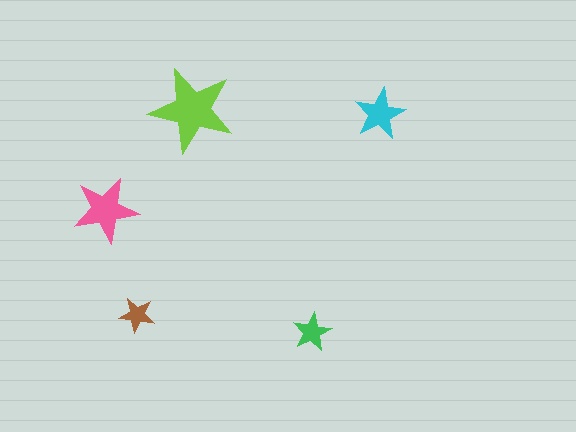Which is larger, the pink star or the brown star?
The pink one.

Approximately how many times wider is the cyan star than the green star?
About 1.5 times wider.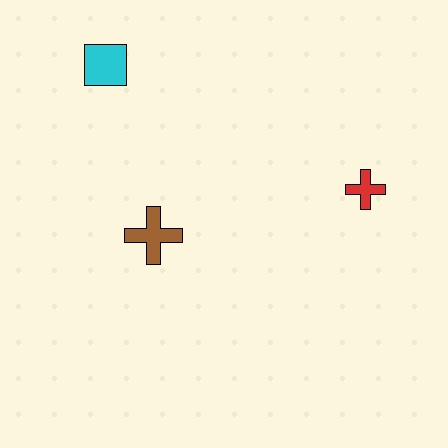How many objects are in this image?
There are 3 objects.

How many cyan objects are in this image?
There is 1 cyan object.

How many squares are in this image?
There is 1 square.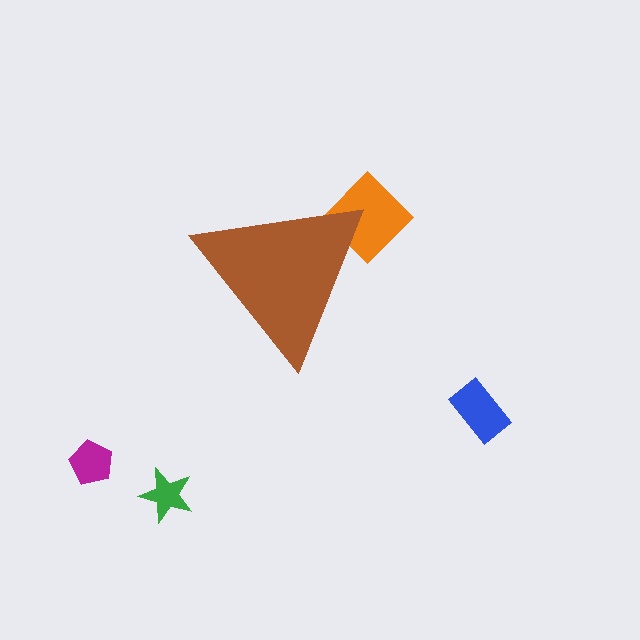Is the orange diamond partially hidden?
Yes, the orange diamond is partially hidden behind the brown triangle.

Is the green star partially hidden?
No, the green star is fully visible.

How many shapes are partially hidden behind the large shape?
1 shape is partially hidden.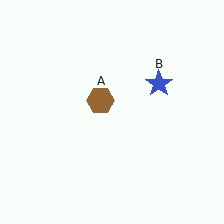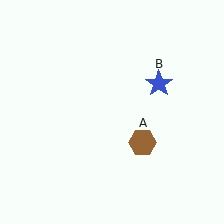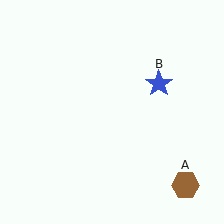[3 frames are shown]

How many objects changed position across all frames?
1 object changed position: brown hexagon (object A).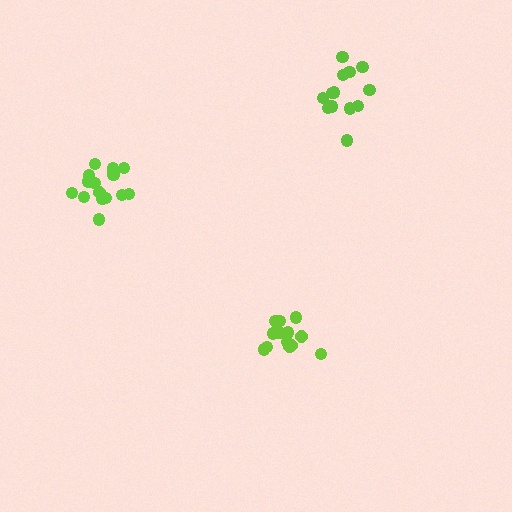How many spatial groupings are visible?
There are 3 spatial groupings.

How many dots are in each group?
Group 1: 14 dots, Group 2: 16 dots, Group 3: 14 dots (44 total).